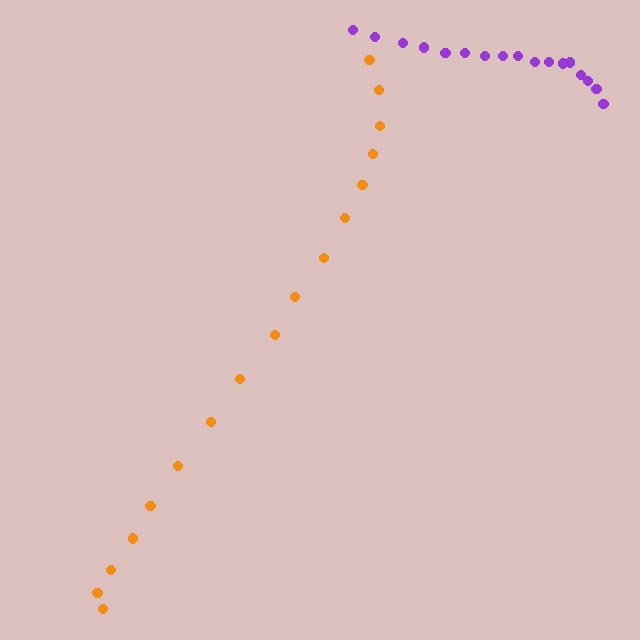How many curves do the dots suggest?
There are 2 distinct paths.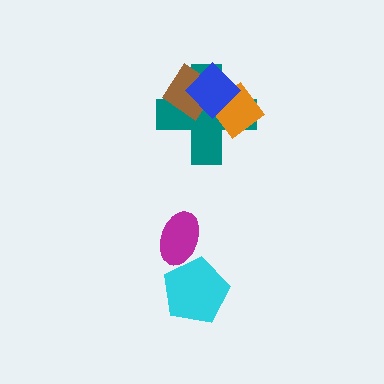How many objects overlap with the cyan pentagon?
1 object overlaps with the cyan pentagon.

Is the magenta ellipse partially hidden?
Yes, it is partially covered by another shape.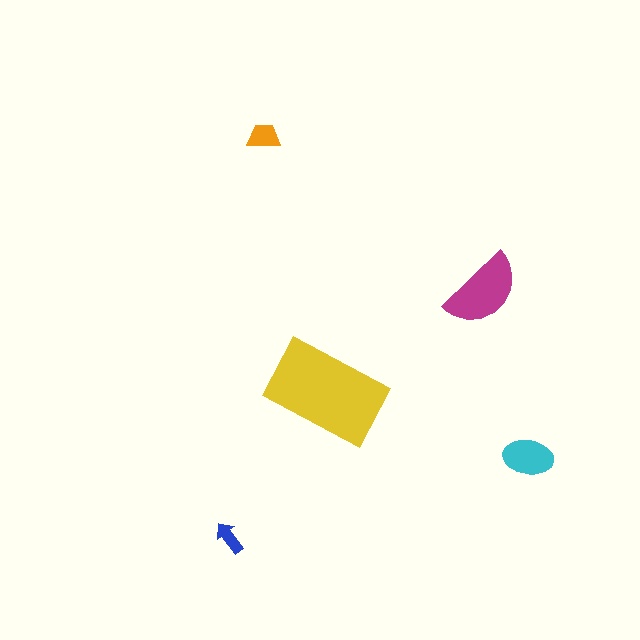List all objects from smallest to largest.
The blue arrow, the orange trapezoid, the cyan ellipse, the magenta semicircle, the yellow rectangle.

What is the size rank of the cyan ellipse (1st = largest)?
3rd.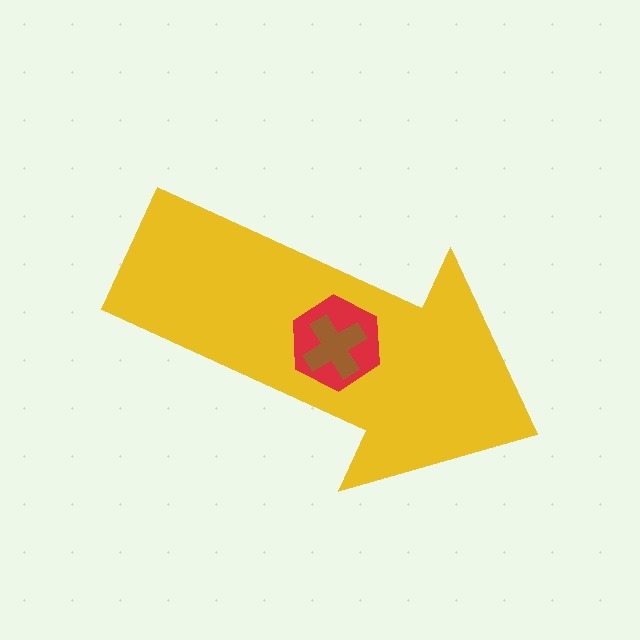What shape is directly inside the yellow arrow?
The red hexagon.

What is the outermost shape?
The yellow arrow.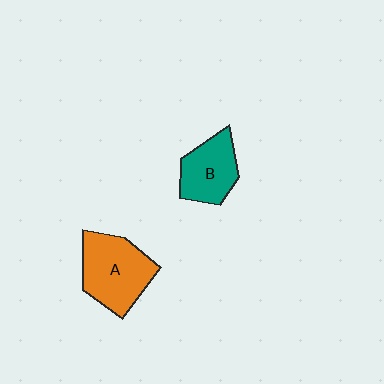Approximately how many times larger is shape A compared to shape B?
Approximately 1.4 times.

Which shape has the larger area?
Shape A (orange).